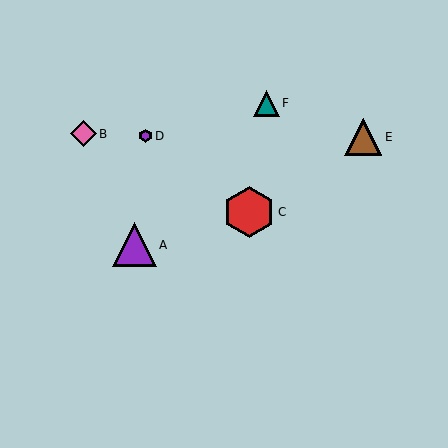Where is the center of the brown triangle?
The center of the brown triangle is at (363, 137).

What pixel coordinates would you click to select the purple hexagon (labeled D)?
Click at (146, 136) to select the purple hexagon D.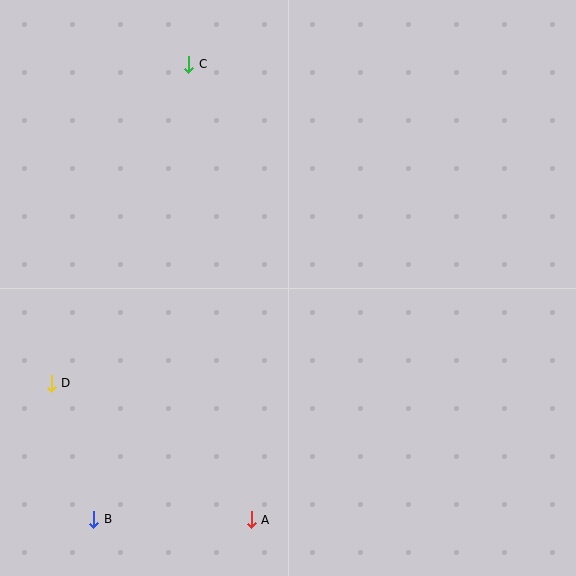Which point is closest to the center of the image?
Point A at (251, 520) is closest to the center.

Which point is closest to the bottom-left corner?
Point B is closest to the bottom-left corner.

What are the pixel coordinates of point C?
Point C is at (189, 64).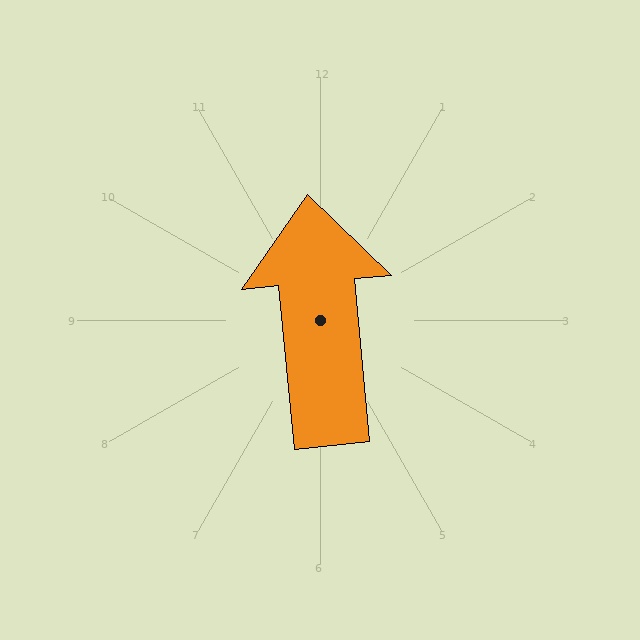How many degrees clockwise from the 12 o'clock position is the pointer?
Approximately 354 degrees.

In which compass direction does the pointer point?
North.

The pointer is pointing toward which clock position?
Roughly 12 o'clock.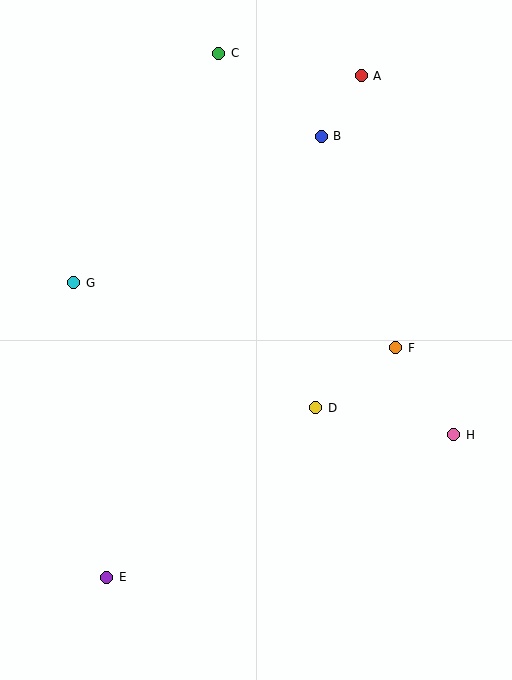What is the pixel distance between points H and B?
The distance between H and B is 327 pixels.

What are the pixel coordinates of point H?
Point H is at (454, 435).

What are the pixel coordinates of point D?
Point D is at (316, 408).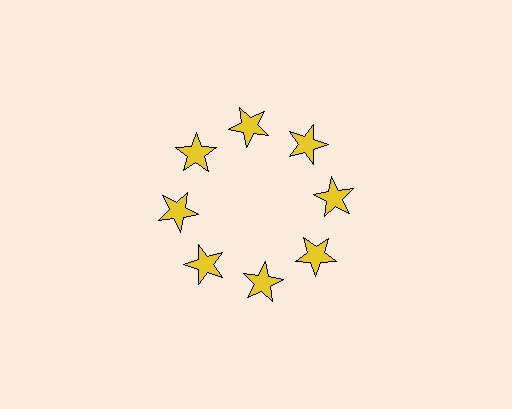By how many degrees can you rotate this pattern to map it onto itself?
The pattern maps onto itself every 45 degrees of rotation.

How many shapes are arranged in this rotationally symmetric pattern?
There are 8 shapes, arranged in 8 groups of 1.